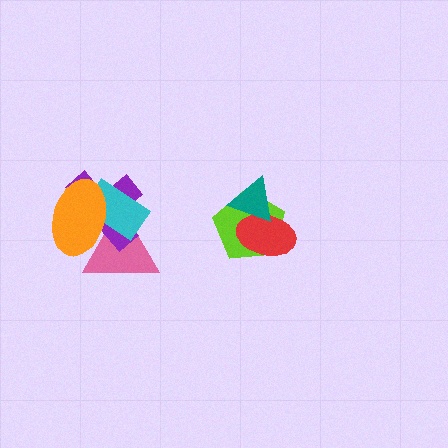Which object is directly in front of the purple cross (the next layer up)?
The cyan rectangle is directly in front of the purple cross.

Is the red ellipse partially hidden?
Yes, it is partially covered by another shape.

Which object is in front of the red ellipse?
The teal triangle is in front of the red ellipse.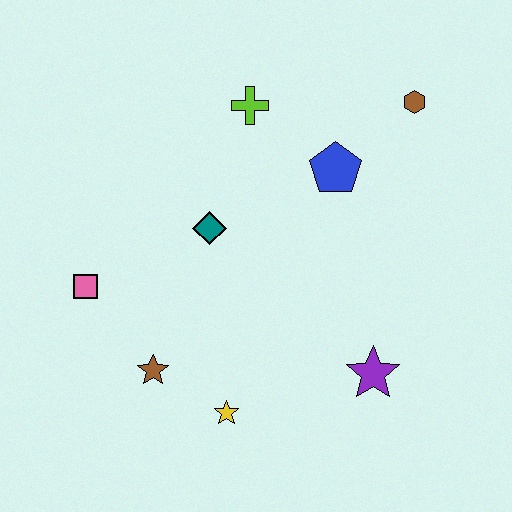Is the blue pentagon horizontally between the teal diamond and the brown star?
No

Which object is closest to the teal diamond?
The lime cross is closest to the teal diamond.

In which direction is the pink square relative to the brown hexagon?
The pink square is to the left of the brown hexagon.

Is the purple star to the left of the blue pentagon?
No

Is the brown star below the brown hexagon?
Yes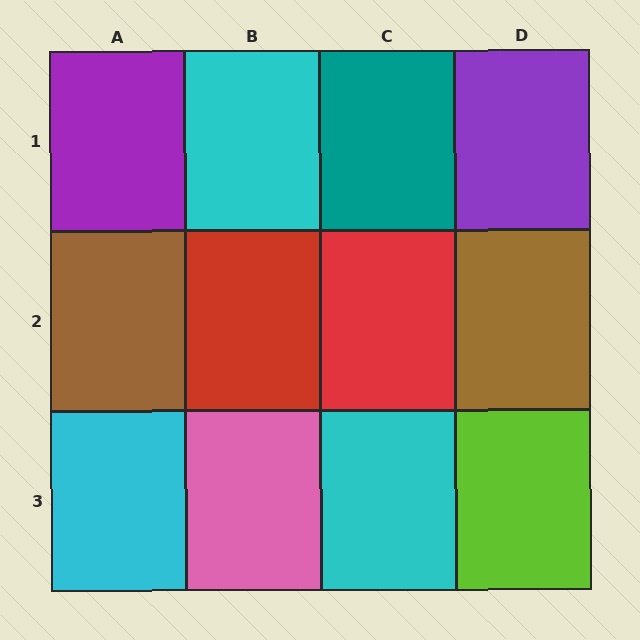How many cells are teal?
1 cell is teal.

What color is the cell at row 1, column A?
Purple.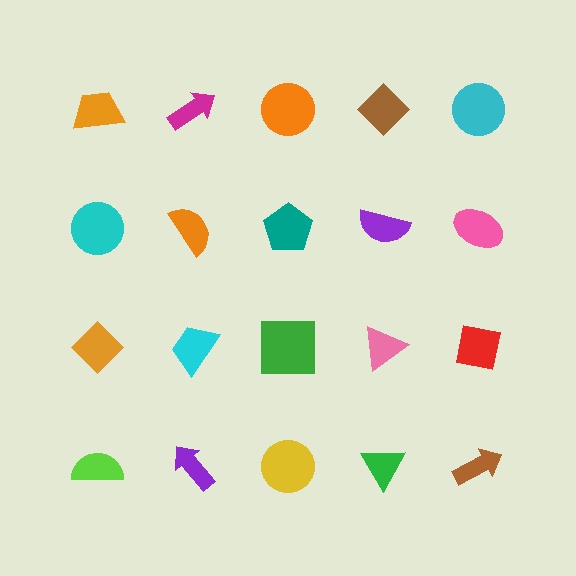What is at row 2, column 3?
A teal pentagon.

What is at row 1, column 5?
A cyan circle.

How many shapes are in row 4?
5 shapes.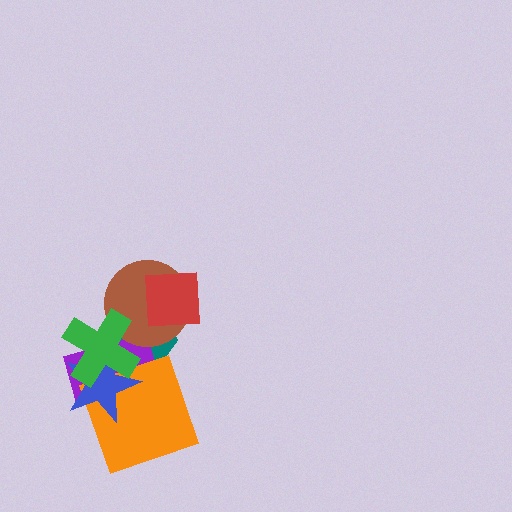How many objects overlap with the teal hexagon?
5 objects overlap with the teal hexagon.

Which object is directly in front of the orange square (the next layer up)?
The blue star is directly in front of the orange square.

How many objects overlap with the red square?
2 objects overlap with the red square.